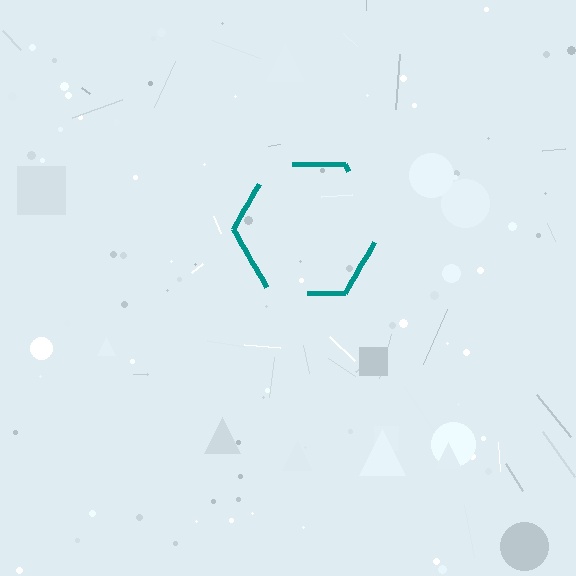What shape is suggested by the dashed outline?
The dashed outline suggests a hexagon.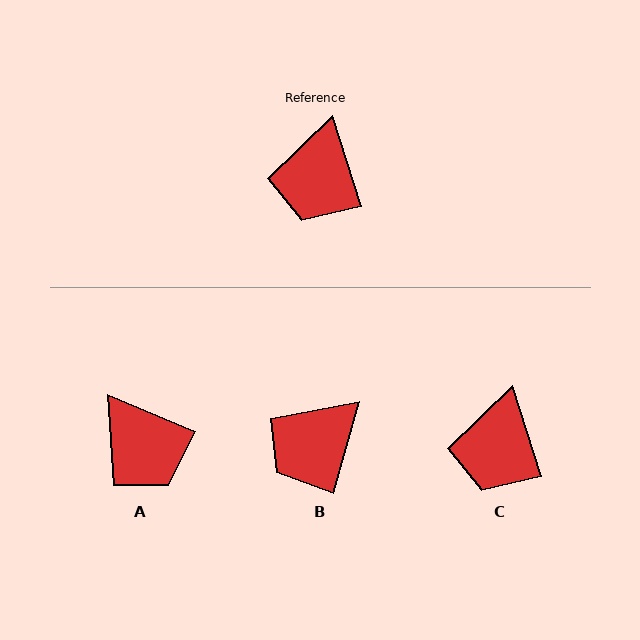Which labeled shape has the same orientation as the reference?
C.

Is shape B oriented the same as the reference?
No, it is off by about 33 degrees.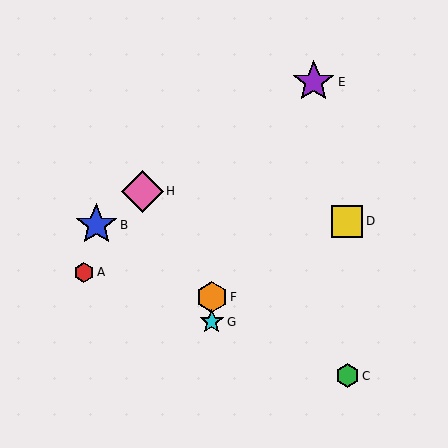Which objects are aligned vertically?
Objects F, G are aligned vertically.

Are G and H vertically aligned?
No, G is at x≈212 and H is at x≈142.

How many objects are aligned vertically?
2 objects (F, G) are aligned vertically.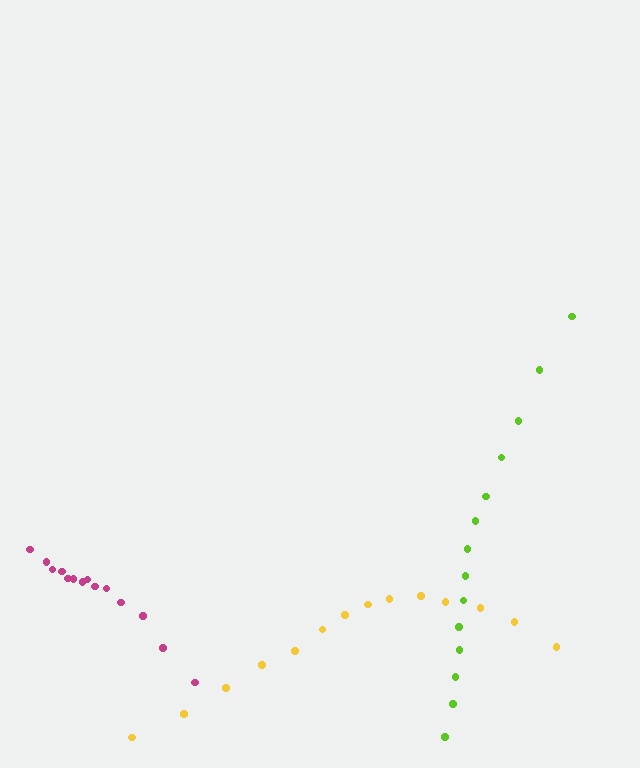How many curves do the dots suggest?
There are 3 distinct paths.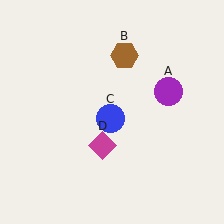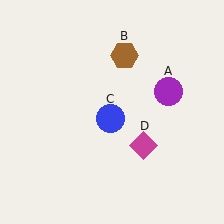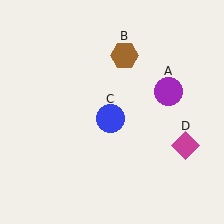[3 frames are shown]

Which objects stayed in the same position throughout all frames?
Purple circle (object A) and brown hexagon (object B) and blue circle (object C) remained stationary.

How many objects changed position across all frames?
1 object changed position: magenta diamond (object D).